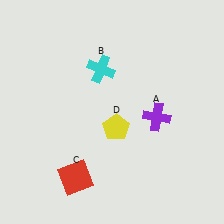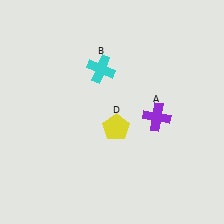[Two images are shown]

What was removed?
The red square (C) was removed in Image 2.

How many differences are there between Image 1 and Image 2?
There is 1 difference between the two images.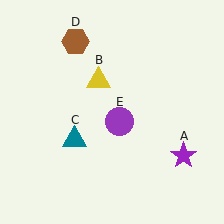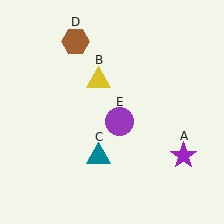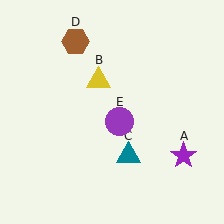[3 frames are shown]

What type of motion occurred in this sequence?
The teal triangle (object C) rotated counterclockwise around the center of the scene.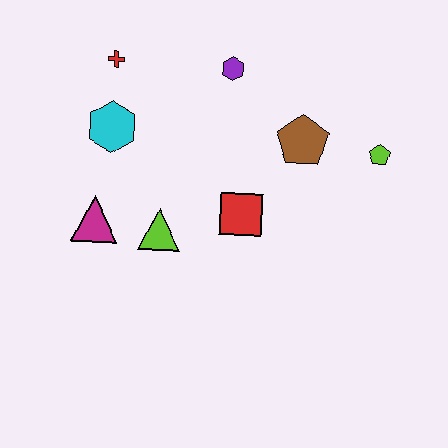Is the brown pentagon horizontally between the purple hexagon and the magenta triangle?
No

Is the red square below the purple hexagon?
Yes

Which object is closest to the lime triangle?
The magenta triangle is closest to the lime triangle.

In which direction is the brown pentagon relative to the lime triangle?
The brown pentagon is to the right of the lime triangle.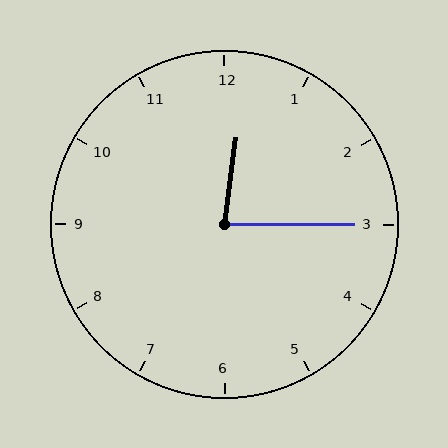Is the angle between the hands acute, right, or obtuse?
It is acute.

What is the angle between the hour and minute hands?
Approximately 82 degrees.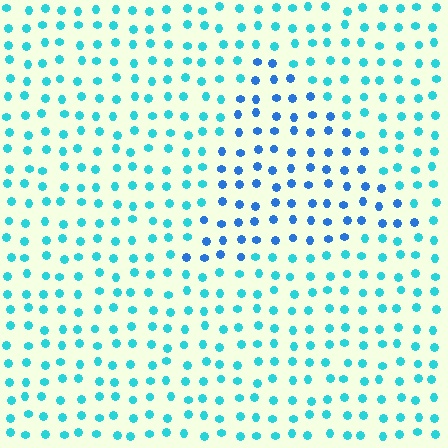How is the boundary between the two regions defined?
The boundary is defined purely by a slight shift in hue (about 32 degrees). Spacing, size, and orientation are identical on both sides.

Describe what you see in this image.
The image is filled with small cyan elements in a uniform arrangement. A triangle-shaped region is visible where the elements are tinted to a slightly different hue, forming a subtle color boundary.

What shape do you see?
I see a triangle.